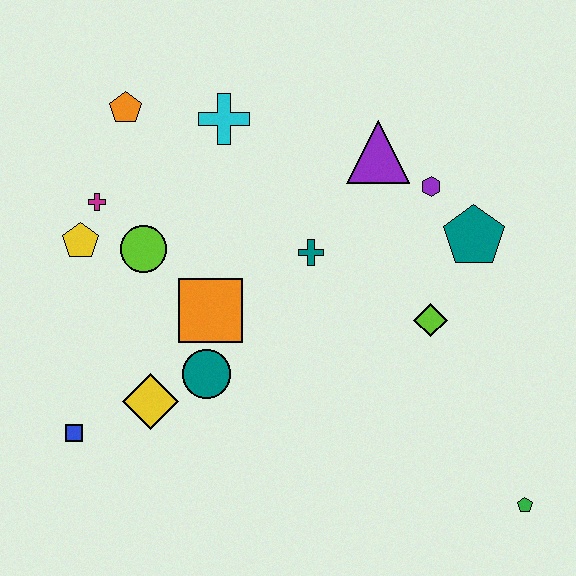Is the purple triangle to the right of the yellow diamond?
Yes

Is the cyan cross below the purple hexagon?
No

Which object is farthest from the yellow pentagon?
The green pentagon is farthest from the yellow pentagon.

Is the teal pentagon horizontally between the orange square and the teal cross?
No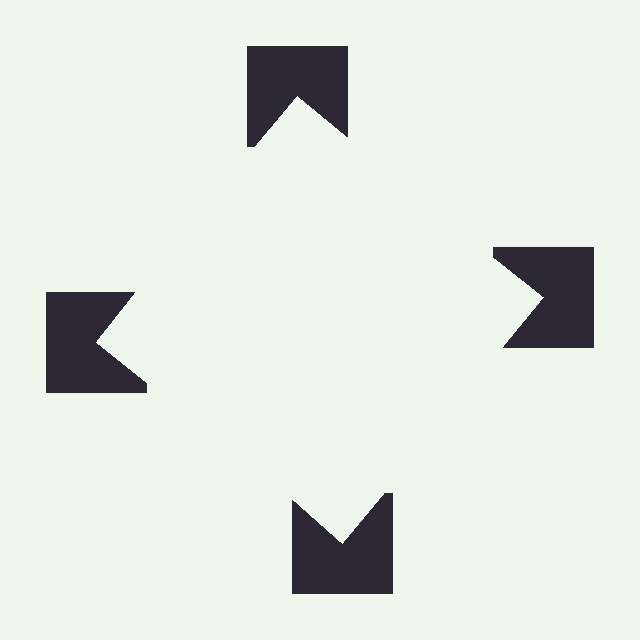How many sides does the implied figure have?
4 sides.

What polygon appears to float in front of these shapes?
An illusory square — its edges are inferred from the aligned wedge cuts in the notched squares, not physically drawn.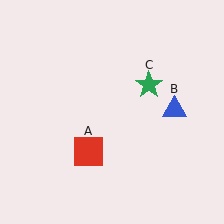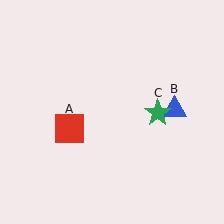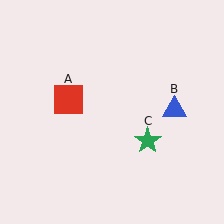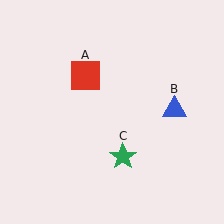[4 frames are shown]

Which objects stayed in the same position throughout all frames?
Blue triangle (object B) remained stationary.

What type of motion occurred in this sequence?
The red square (object A), green star (object C) rotated clockwise around the center of the scene.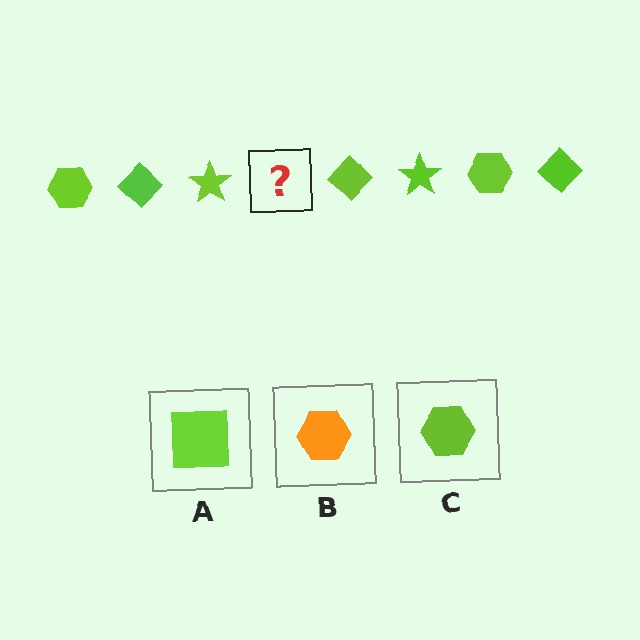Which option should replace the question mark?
Option C.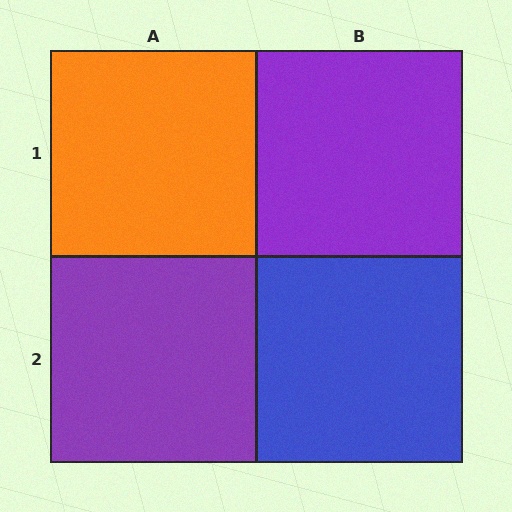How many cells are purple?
2 cells are purple.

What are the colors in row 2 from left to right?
Purple, blue.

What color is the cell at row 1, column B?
Purple.